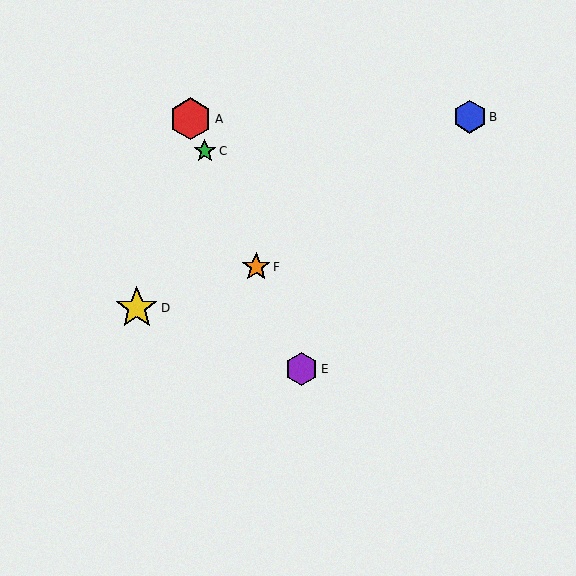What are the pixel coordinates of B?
Object B is at (470, 117).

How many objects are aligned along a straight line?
4 objects (A, C, E, F) are aligned along a straight line.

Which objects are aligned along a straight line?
Objects A, C, E, F are aligned along a straight line.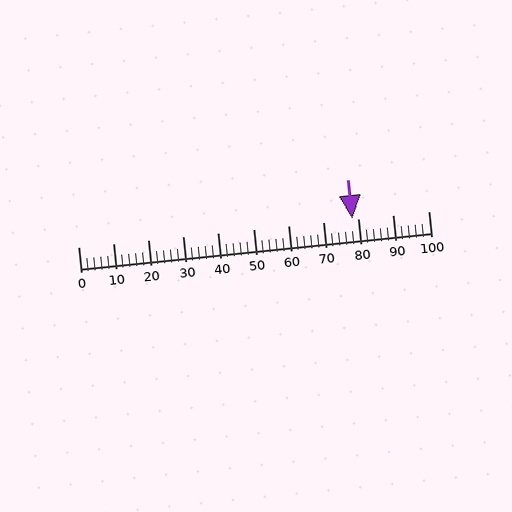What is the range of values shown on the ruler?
The ruler shows values from 0 to 100.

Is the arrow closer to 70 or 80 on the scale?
The arrow is closer to 80.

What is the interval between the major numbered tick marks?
The major tick marks are spaced 10 units apart.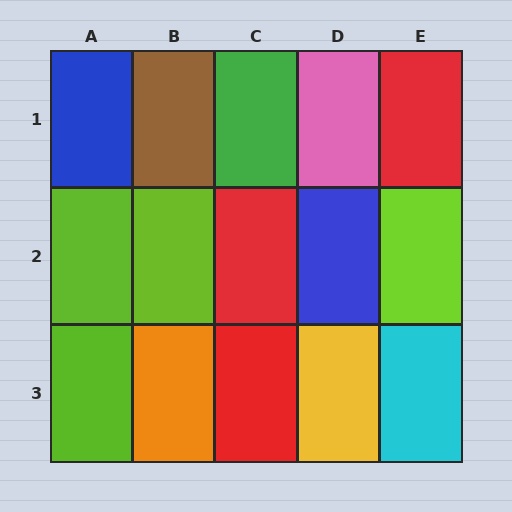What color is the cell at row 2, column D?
Blue.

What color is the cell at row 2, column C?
Red.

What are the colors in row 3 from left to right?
Lime, orange, red, yellow, cyan.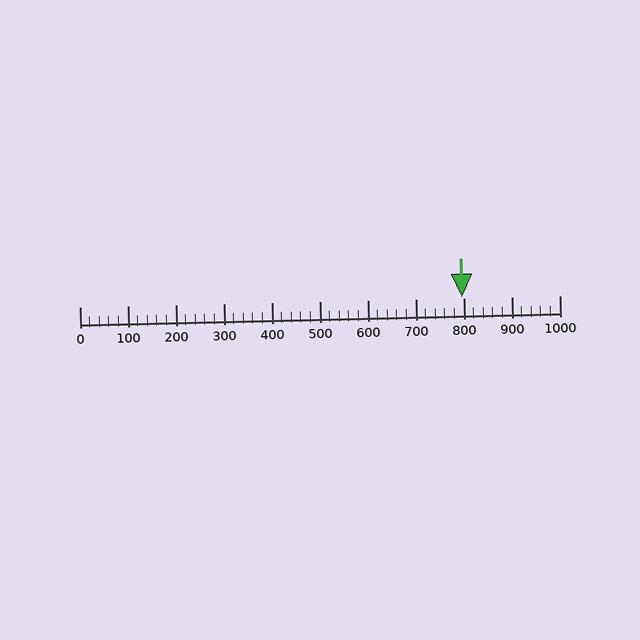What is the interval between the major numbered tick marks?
The major tick marks are spaced 100 units apart.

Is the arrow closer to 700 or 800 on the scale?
The arrow is closer to 800.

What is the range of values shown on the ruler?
The ruler shows values from 0 to 1000.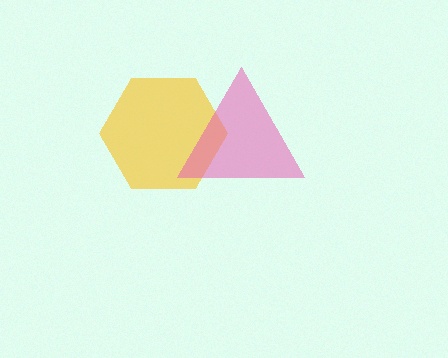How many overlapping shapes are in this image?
There are 2 overlapping shapes in the image.